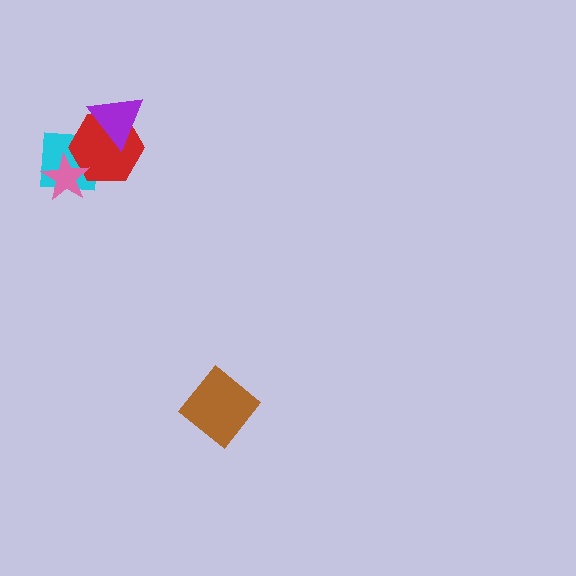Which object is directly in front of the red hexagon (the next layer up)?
The pink star is directly in front of the red hexagon.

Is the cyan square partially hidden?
Yes, it is partially covered by another shape.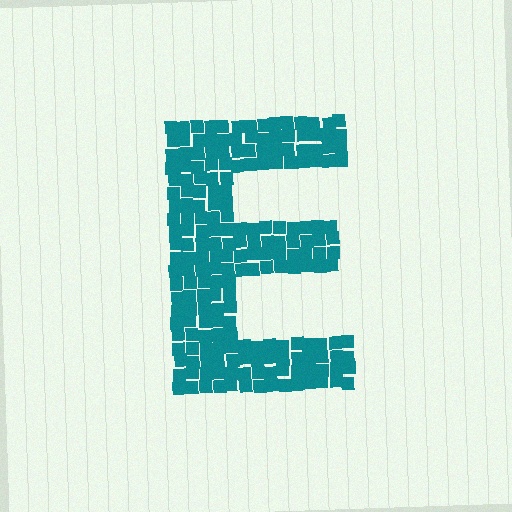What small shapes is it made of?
It is made of small squares.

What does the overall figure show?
The overall figure shows the letter E.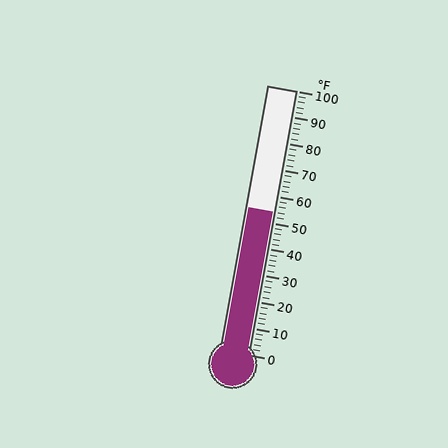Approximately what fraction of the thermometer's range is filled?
The thermometer is filled to approximately 55% of its range.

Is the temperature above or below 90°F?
The temperature is below 90°F.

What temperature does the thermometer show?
The thermometer shows approximately 54°F.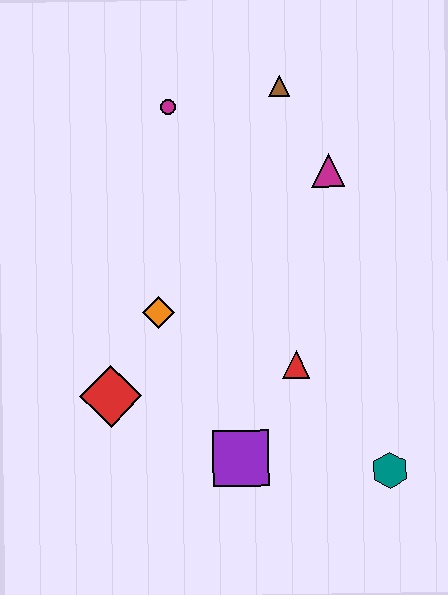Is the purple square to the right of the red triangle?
No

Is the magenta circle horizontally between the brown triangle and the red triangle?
No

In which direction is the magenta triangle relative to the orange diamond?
The magenta triangle is to the right of the orange diamond.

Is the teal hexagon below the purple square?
Yes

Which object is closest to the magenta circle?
The brown triangle is closest to the magenta circle.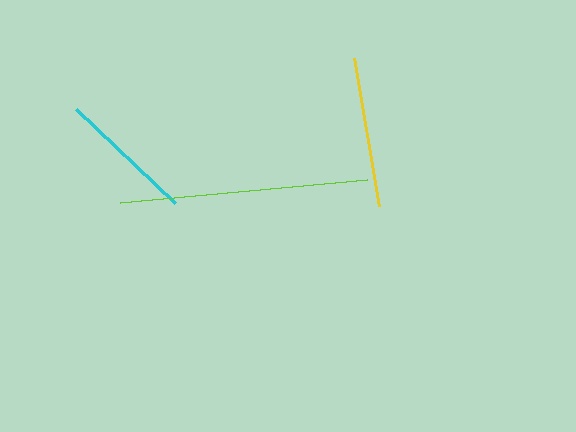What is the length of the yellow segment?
The yellow segment is approximately 149 pixels long.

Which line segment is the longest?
The lime line is the longest at approximately 248 pixels.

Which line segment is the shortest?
The cyan line is the shortest at approximately 136 pixels.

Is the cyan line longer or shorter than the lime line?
The lime line is longer than the cyan line.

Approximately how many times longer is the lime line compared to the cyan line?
The lime line is approximately 1.8 times the length of the cyan line.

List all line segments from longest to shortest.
From longest to shortest: lime, yellow, cyan.